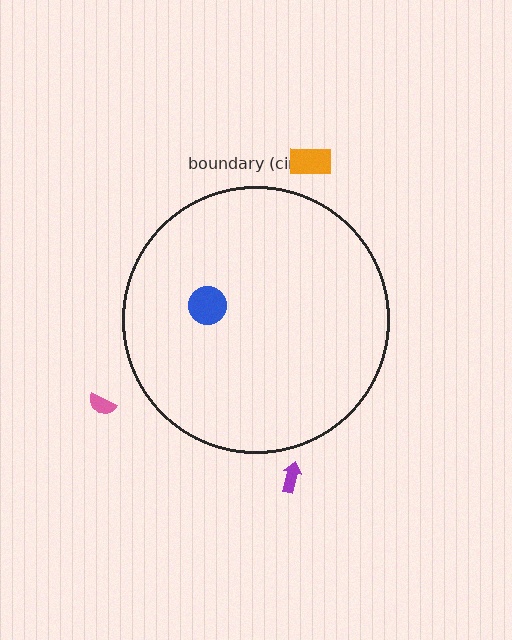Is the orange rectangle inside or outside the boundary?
Outside.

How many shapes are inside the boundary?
1 inside, 3 outside.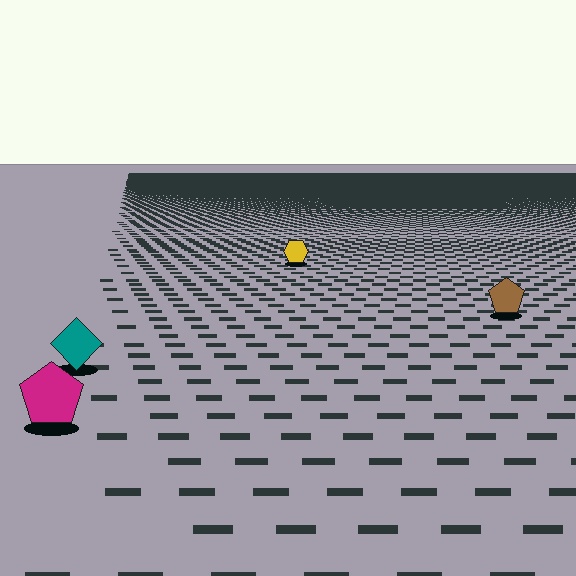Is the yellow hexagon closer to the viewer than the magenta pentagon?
No. The magenta pentagon is closer — you can tell from the texture gradient: the ground texture is coarser near it.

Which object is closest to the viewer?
The magenta pentagon is closest. The texture marks near it are larger and more spread out.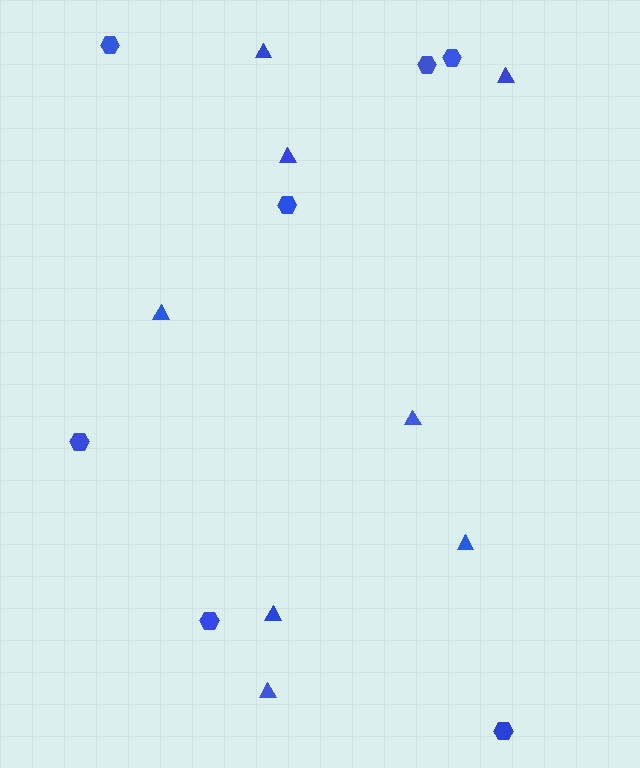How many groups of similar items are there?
There are 2 groups: one group of hexagons (7) and one group of triangles (8).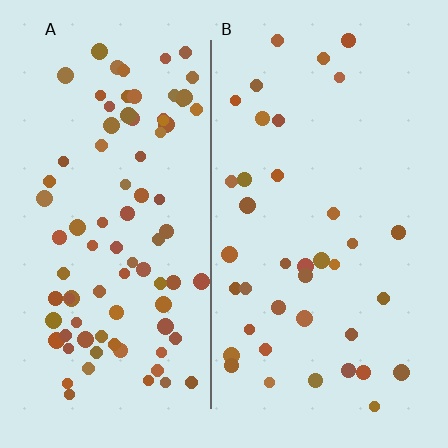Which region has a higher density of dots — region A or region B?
A (the left).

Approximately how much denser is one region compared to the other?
Approximately 2.2× — region A over region B.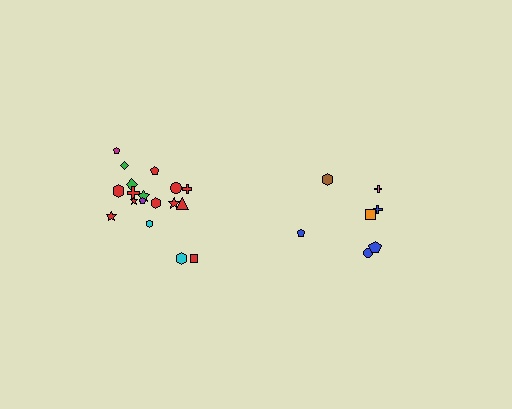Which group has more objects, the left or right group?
The left group.